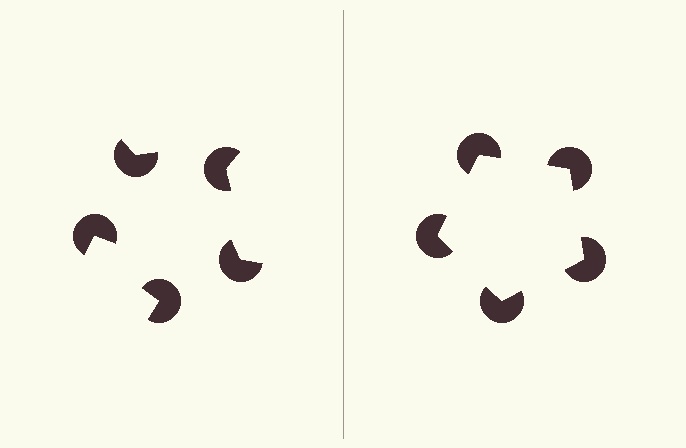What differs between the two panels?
The pac-man discs are positioned identically on both sides; only the wedge orientations differ. On the right they align to a pentagon; on the left they are misaligned.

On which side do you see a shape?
An illusory pentagon appears on the right side. On the left side the wedge cuts are rotated, so no coherent shape forms.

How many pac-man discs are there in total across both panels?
10 — 5 on each side.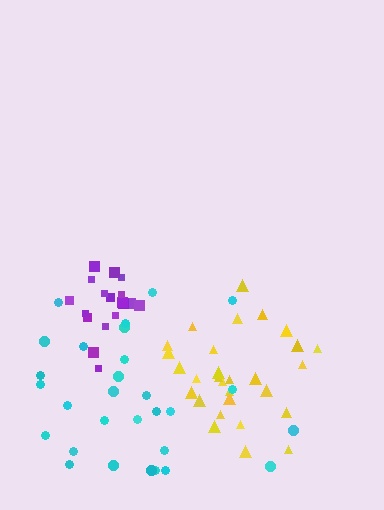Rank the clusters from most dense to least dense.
purple, yellow, cyan.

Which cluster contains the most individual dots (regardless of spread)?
Yellow (29).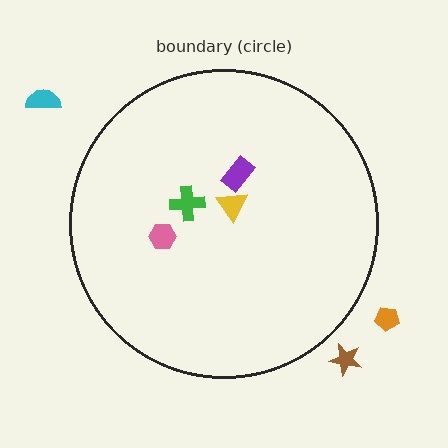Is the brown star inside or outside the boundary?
Outside.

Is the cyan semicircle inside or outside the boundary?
Outside.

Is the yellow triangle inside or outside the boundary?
Inside.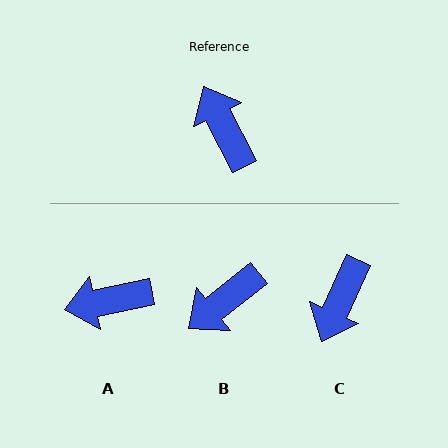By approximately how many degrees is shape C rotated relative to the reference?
Approximately 129 degrees counter-clockwise.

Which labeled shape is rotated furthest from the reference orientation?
C, about 129 degrees away.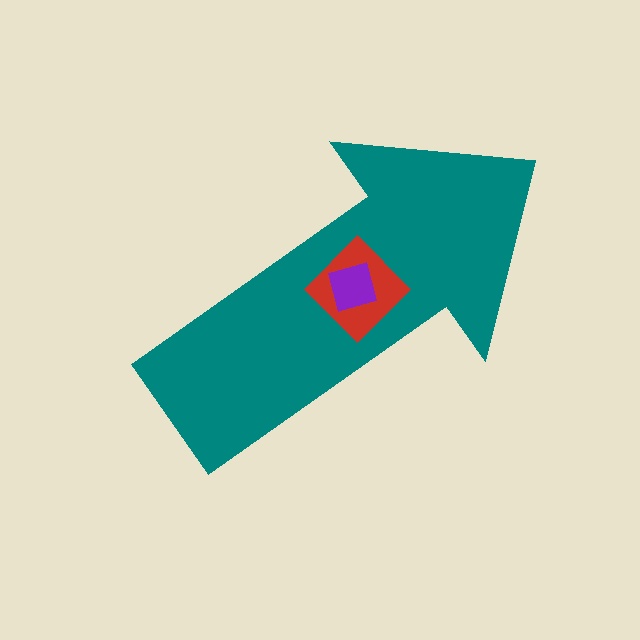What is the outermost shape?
The teal arrow.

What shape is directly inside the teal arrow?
The red diamond.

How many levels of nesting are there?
3.